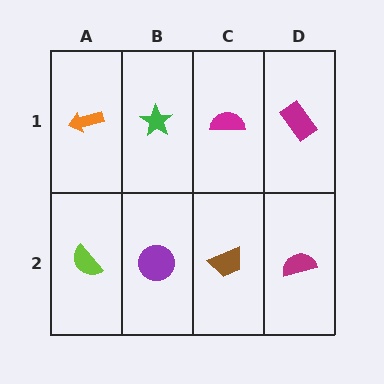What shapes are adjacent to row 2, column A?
An orange arrow (row 1, column A), a purple circle (row 2, column B).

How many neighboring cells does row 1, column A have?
2.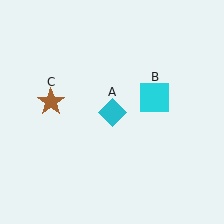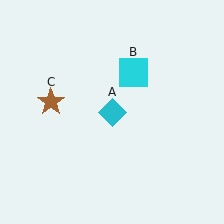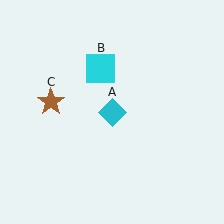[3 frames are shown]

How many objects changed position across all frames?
1 object changed position: cyan square (object B).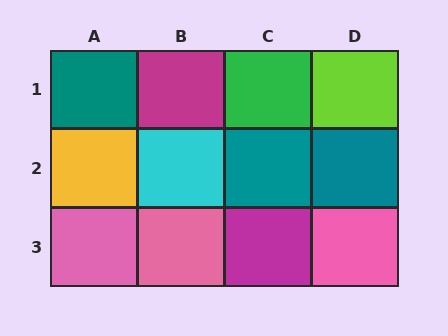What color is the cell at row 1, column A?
Teal.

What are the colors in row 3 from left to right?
Pink, pink, magenta, pink.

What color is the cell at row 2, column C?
Teal.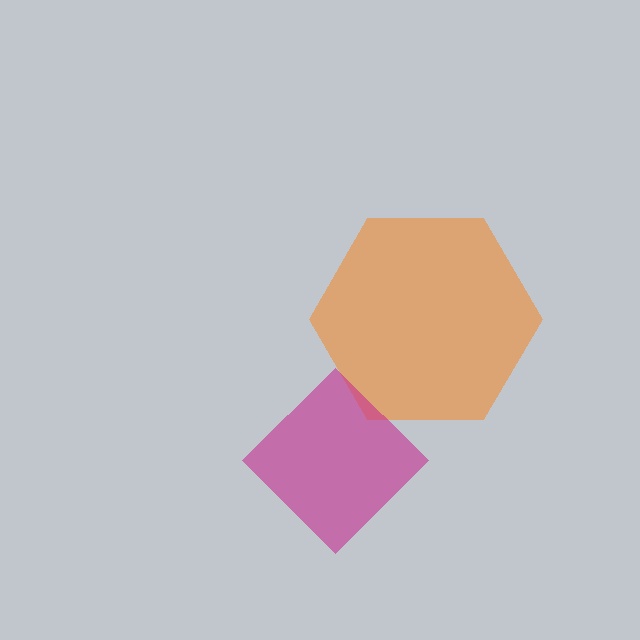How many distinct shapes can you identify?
There are 2 distinct shapes: an orange hexagon, a magenta diamond.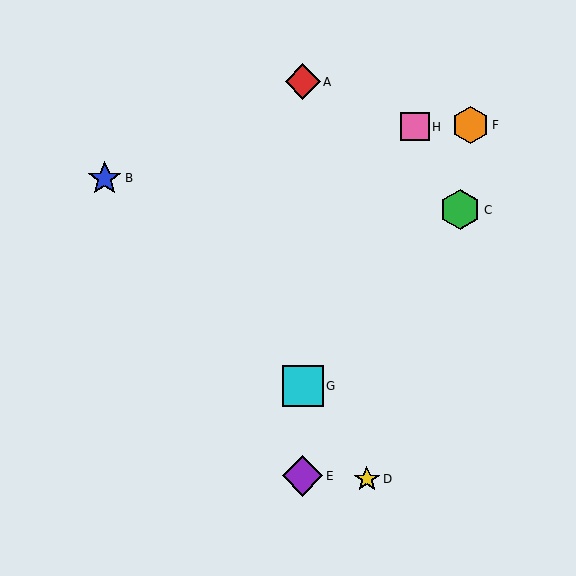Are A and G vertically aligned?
Yes, both are at x≈303.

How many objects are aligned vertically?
3 objects (A, E, G) are aligned vertically.